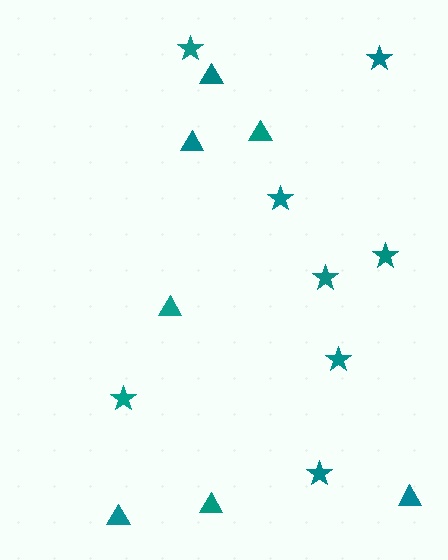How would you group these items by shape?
There are 2 groups: one group of stars (8) and one group of triangles (7).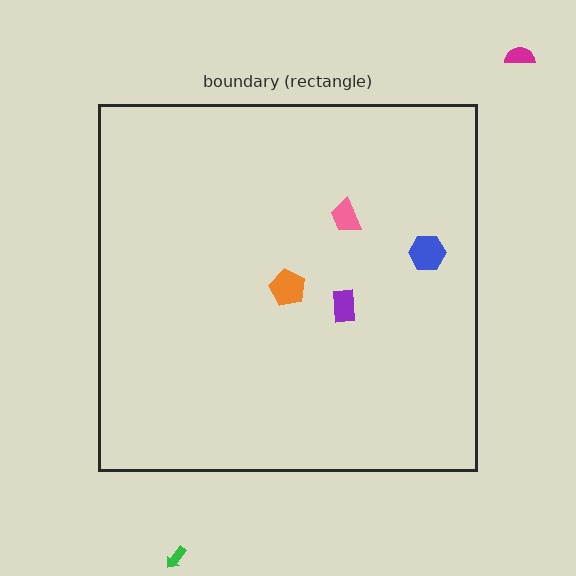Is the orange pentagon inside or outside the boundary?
Inside.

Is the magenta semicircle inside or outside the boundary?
Outside.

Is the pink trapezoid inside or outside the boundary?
Inside.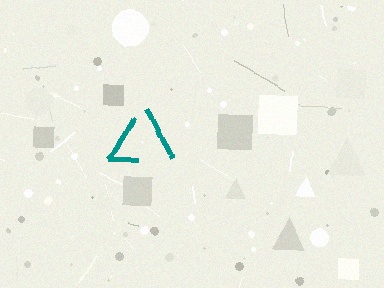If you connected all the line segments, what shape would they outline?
They would outline a triangle.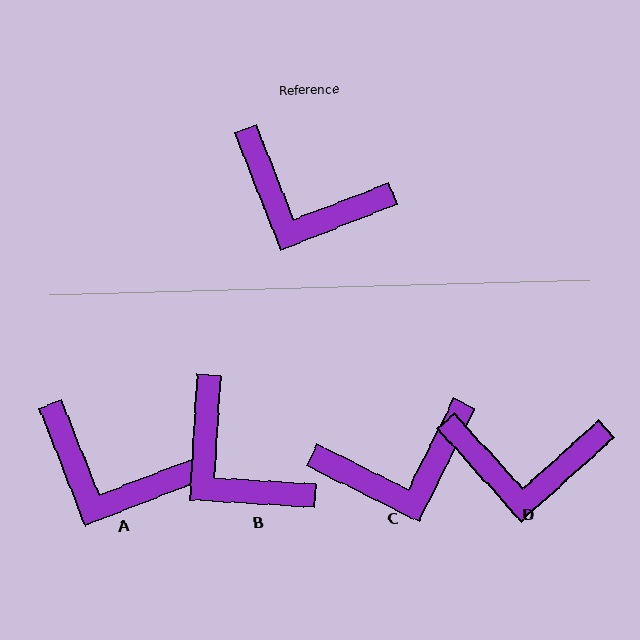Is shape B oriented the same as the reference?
No, it is off by about 25 degrees.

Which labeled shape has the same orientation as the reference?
A.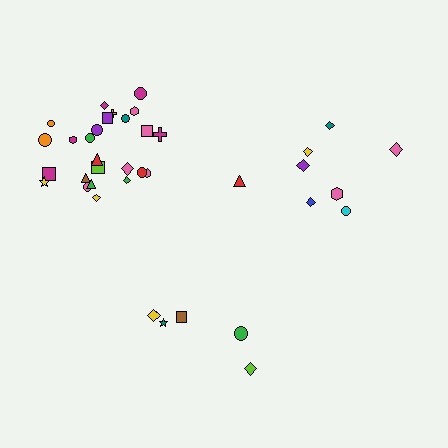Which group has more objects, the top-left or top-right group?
The top-left group.